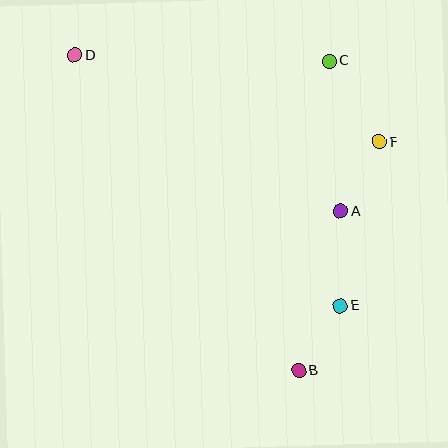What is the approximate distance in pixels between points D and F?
The distance between D and F is approximately 317 pixels.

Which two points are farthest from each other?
Points B and D are farthest from each other.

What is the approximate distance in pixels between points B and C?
The distance between B and C is approximately 311 pixels.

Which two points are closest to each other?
Points B and E are closest to each other.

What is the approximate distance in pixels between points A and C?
The distance between A and C is approximately 151 pixels.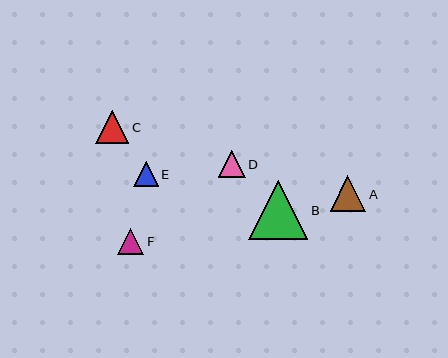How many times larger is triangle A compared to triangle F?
Triangle A is approximately 1.3 times the size of triangle F.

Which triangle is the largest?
Triangle B is the largest with a size of approximately 59 pixels.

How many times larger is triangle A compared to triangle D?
Triangle A is approximately 1.3 times the size of triangle D.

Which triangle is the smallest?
Triangle E is the smallest with a size of approximately 25 pixels.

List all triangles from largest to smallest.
From largest to smallest: B, A, C, D, F, E.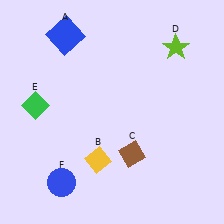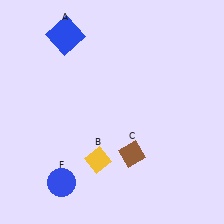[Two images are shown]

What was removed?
The green diamond (E), the lime star (D) were removed in Image 2.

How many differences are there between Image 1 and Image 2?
There are 2 differences between the two images.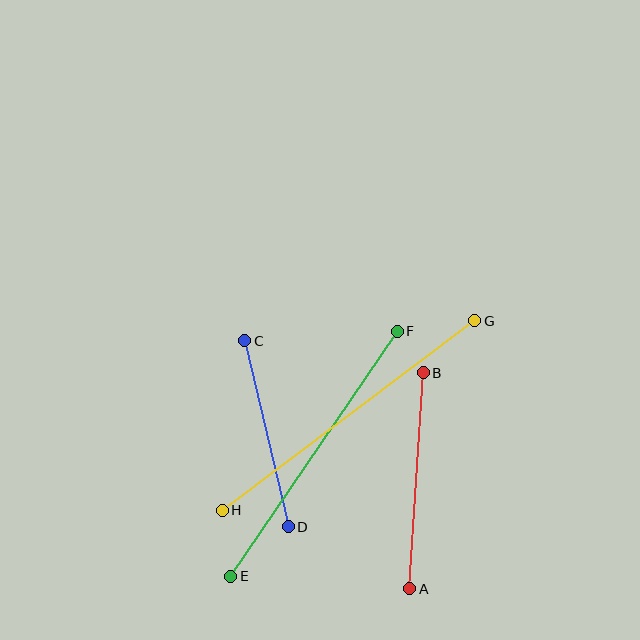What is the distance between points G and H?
The distance is approximately 316 pixels.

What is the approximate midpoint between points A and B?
The midpoint is at approximately (416, 481) pixels.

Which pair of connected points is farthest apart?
Points G and H are farthest apart.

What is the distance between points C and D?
The distance is approximately 191 pixels.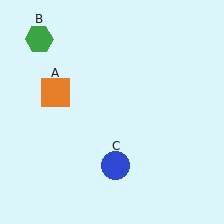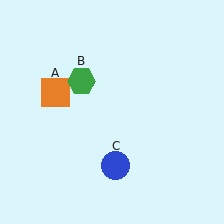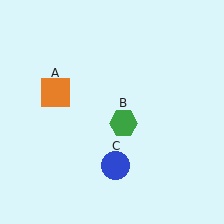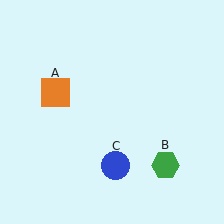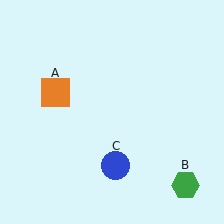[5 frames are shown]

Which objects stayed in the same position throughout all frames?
Orange square (object A) and blue circle (object C) remained stationary.